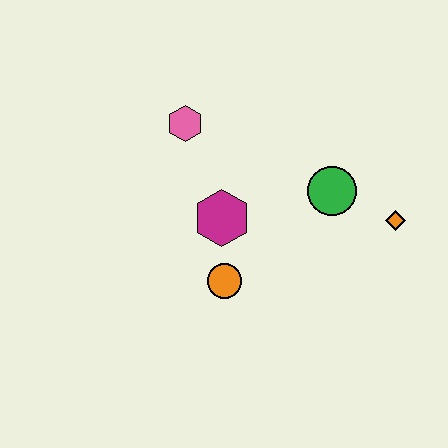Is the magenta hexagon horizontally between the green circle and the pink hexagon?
Yes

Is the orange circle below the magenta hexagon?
Yes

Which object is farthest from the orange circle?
The orange diamond is farthest from the orange circle.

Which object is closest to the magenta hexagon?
The orange circle is closest to the magenta hexagon.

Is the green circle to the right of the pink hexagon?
Yes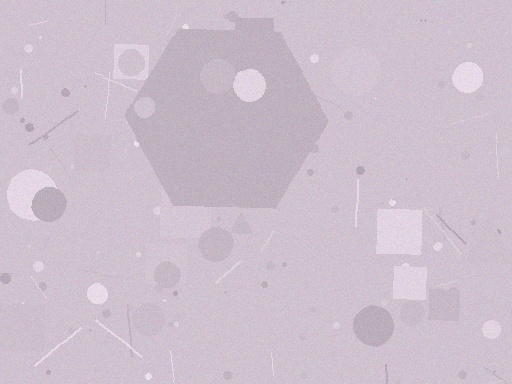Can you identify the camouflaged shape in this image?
The camouflaged shape is a hexagon.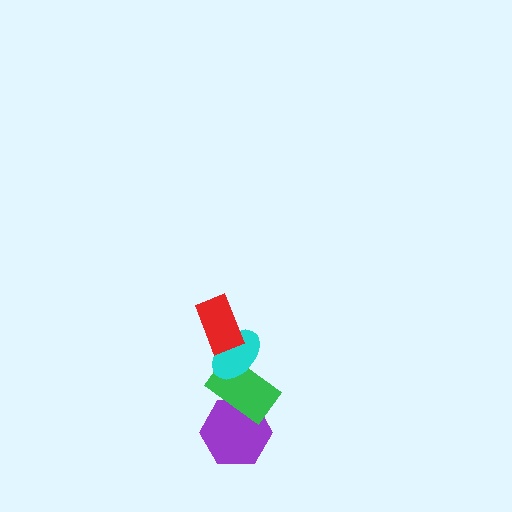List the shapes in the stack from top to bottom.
From top to bottom: the red rectangle, the cyan ellipse, the green rectangle, the purple hexagon.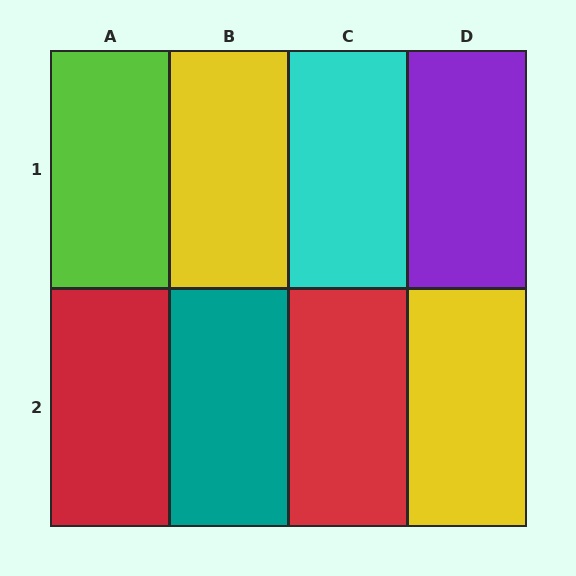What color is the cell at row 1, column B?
Yellow.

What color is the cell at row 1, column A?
Lime.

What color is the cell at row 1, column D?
Purple.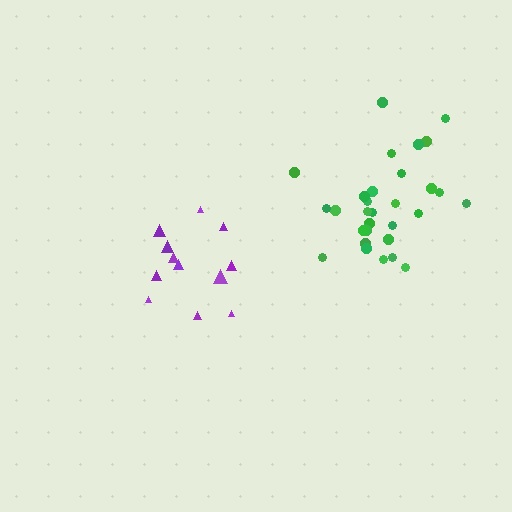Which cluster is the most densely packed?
Green.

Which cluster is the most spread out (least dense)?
Purple.